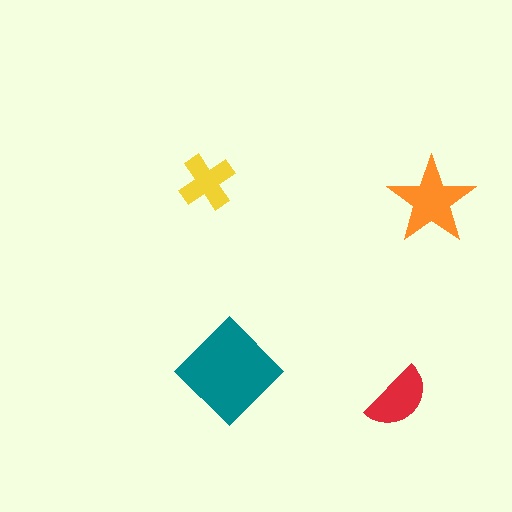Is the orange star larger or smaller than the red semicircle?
Larger.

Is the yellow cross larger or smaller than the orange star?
Smaller.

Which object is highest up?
The yellow cross is topmost.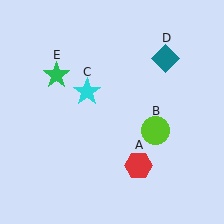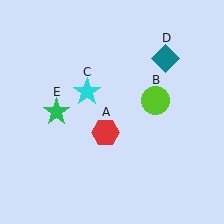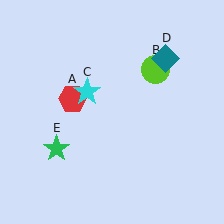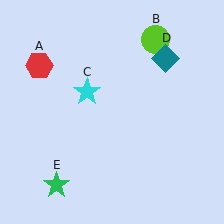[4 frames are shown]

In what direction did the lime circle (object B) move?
The lime circle (object B) moved up.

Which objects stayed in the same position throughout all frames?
Cyan star (object C) and teal diamond (object D) remained stationary.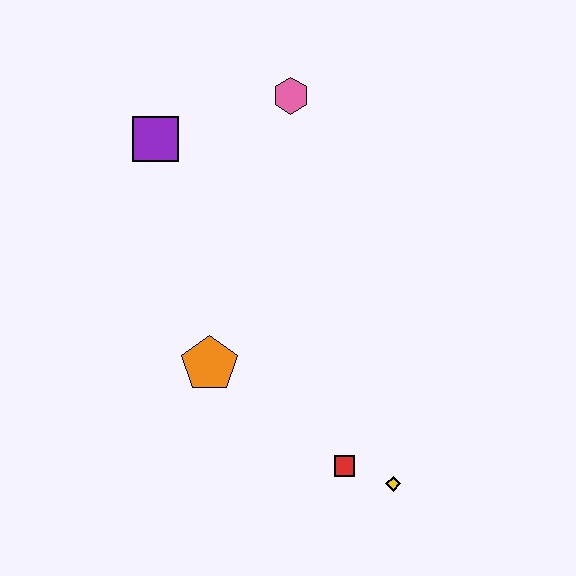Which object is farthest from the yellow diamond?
The purple square is farthest from the yellow diamond.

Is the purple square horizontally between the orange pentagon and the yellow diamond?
No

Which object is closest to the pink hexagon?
The purple square is closest to the pink hexagon.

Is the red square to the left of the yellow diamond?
Yes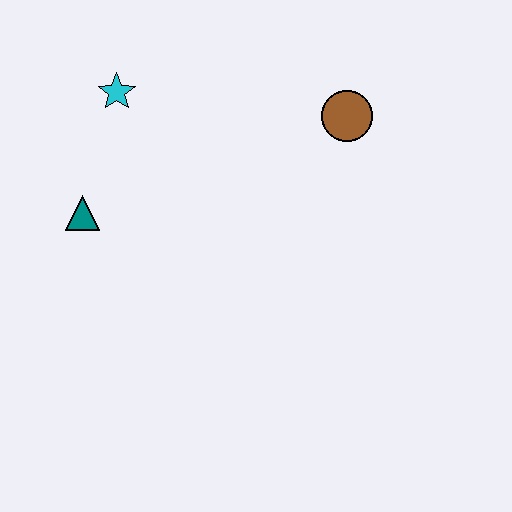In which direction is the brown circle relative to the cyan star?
The brown circle is to the right of the cyan star.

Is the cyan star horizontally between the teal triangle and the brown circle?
Yes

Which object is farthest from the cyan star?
The brown circle is farthest from the cyan star.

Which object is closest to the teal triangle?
The cyan star is closest to the teal triangle.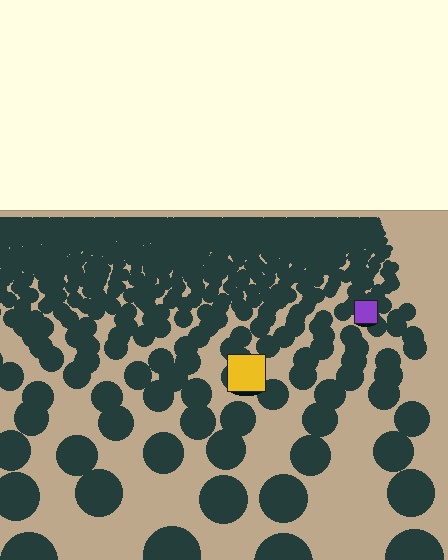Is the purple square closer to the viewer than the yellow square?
No. The yellow square is closer — you can tell from the texture gradient: the ground texture is coarser near it.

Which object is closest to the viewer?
The yellow square is closest. The texture marks near it are larger and more spread out.